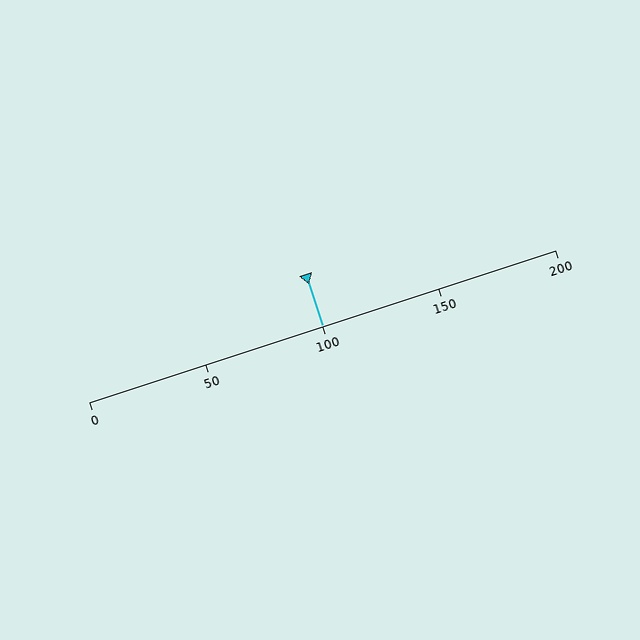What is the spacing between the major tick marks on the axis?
The major ticks are spaced 50 apart.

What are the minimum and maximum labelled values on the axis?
The axis runs from 0 to 200.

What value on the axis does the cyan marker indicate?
The marker indicates approximately 100.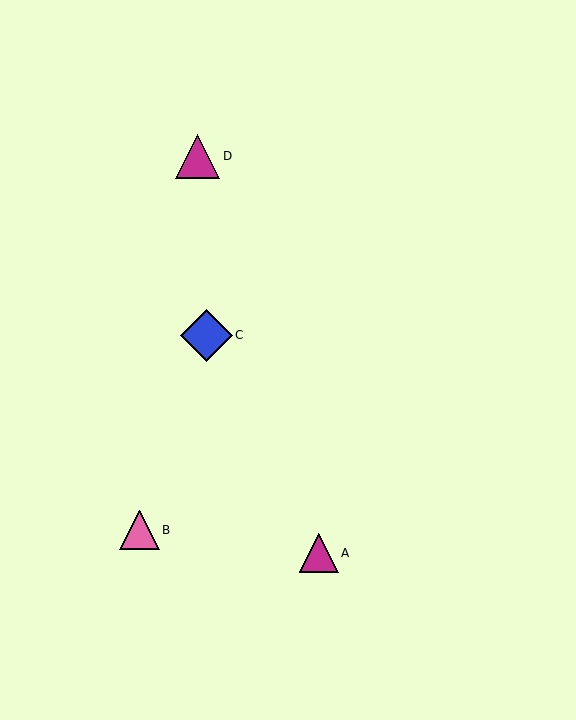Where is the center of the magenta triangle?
The center of the magenta triangle is at (198, 156).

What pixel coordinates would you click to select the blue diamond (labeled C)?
Click at (206, 335) to select the blue diamond C.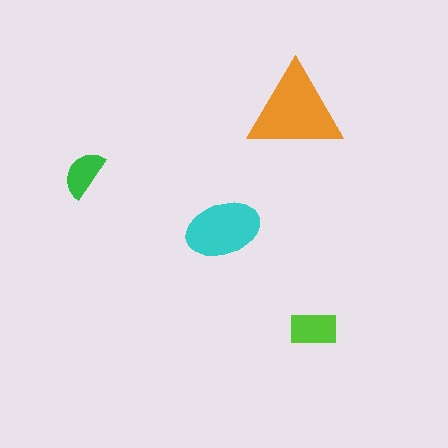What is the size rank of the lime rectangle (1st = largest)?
3rd.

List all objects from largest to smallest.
The orange triangle, the cyan ellipse, the lime rectangle, the green semicircle.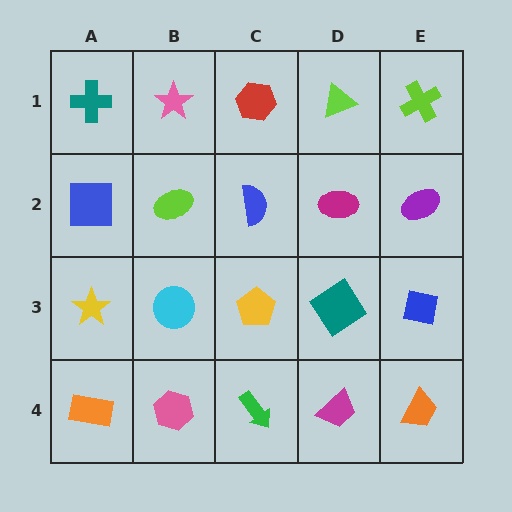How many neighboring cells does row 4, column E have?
2.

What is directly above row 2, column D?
A lime triangle.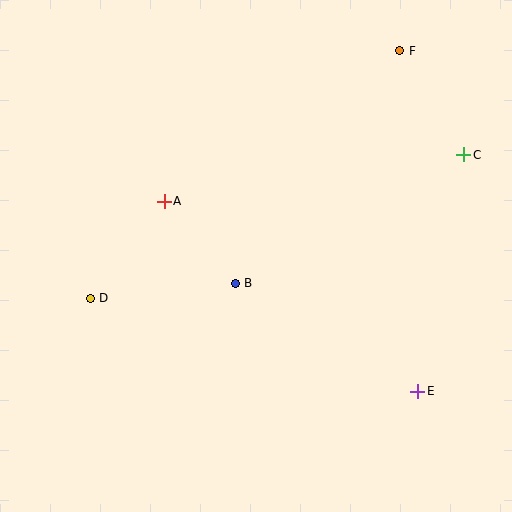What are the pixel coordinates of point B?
Point B is at (235, 283).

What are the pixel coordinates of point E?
Point E is at (418, 391).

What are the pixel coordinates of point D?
Point D is at (90, 298).